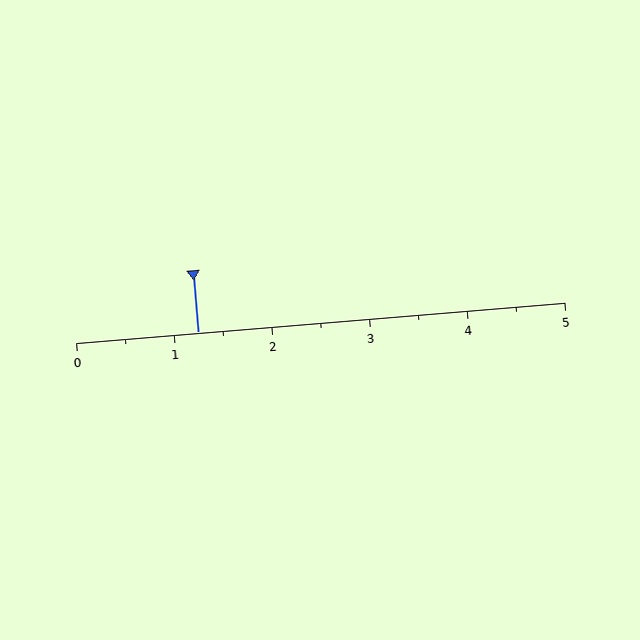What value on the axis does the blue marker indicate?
The marker indicates approximately 1.2.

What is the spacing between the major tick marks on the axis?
The major ticks are spaced 1 apart.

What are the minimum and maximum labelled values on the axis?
The axis runs from 0 to 5.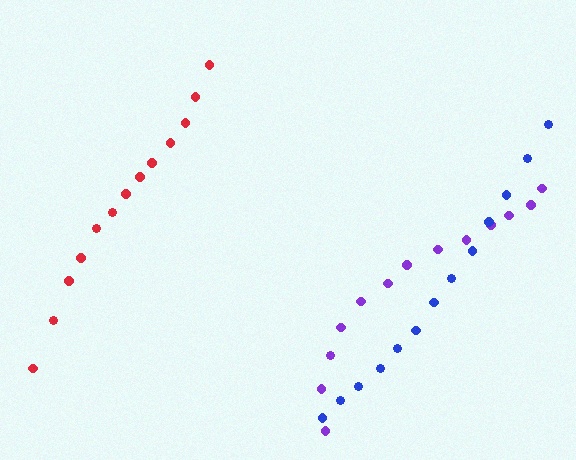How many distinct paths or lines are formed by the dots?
There are 3 distinct paths.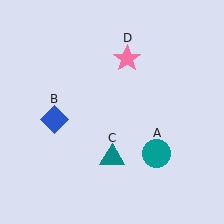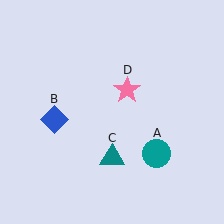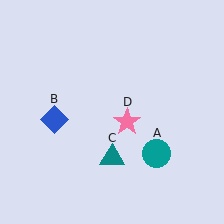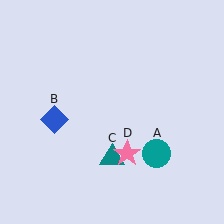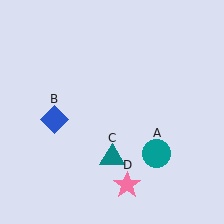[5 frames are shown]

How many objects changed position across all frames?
1 object changed position: pink star (object D).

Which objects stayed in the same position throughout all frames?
Teal circle (object A) and blue diamond (object B) and teal triangle (object C) remained stationary.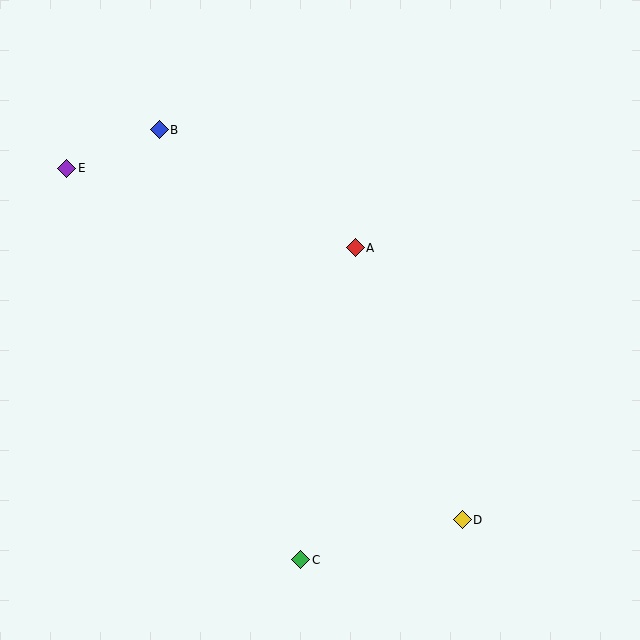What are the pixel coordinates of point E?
Point E is at (67, 169).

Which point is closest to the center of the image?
Point A at (355, 248) is closest to the center.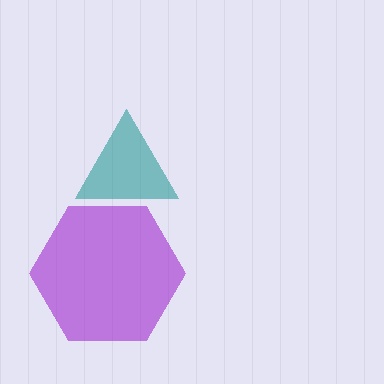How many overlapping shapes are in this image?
There are 2 overlapping shapes in the image.